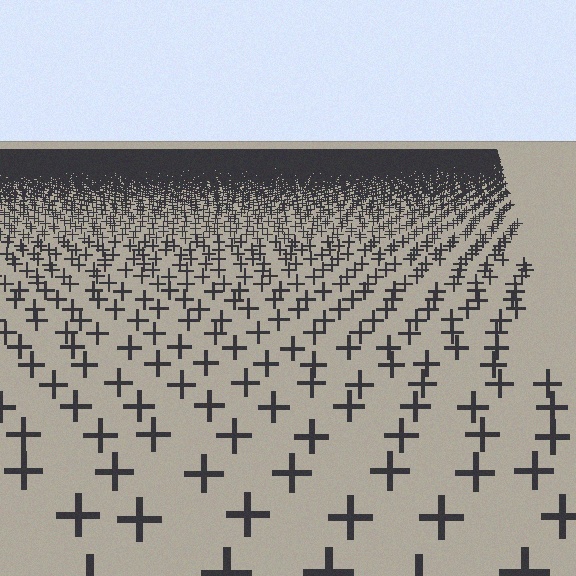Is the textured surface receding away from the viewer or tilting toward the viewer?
The surface is receding away from the viewer. Texture elements get smaller and denser toward the top.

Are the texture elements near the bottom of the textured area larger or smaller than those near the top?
Larger. Near the bottom, elements are closer to the viewer and appear at a bigger on-screen size.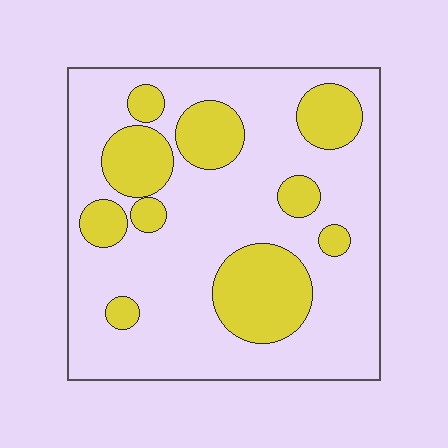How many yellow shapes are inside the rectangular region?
10.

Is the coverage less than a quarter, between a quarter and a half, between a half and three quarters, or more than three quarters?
Between a quarter and a half.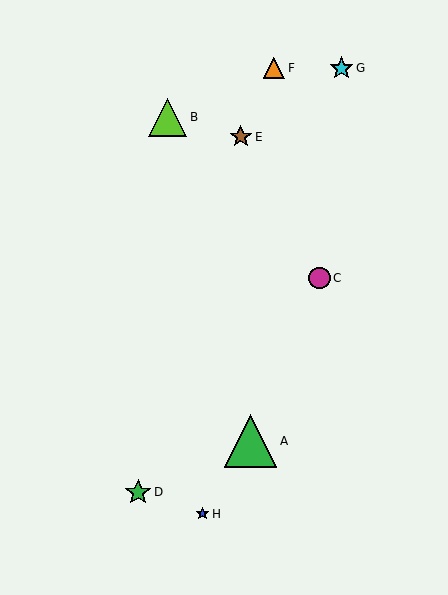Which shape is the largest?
The green triangle (labeled A) is the largest.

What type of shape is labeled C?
Shape C is a magenta circle.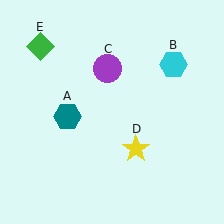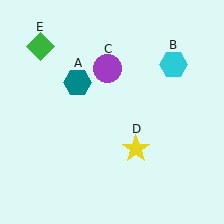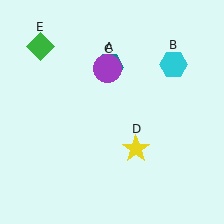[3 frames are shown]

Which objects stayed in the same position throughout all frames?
Cyan hexagon (object B) and purple circle (object C) and yellow star (object D) and green diamond (object E) remained stationary.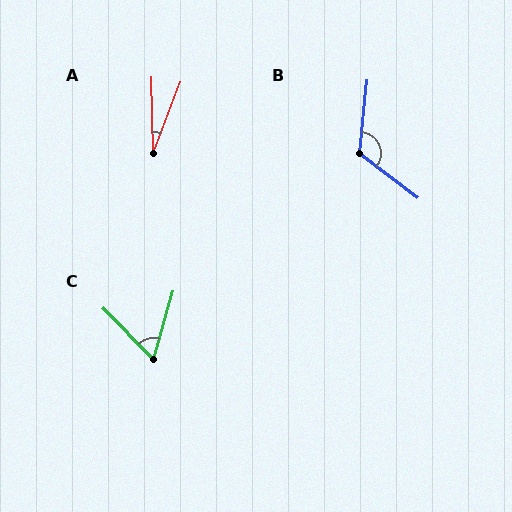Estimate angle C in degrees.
Approximately 60 degrees.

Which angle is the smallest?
A, at approximately 22 degrees.